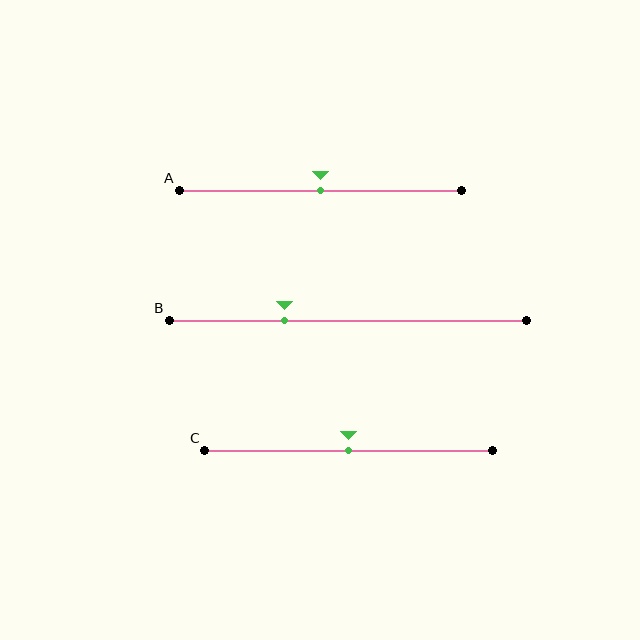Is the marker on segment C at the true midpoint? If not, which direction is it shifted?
Yes, the marker on segment C is at the true midpoint.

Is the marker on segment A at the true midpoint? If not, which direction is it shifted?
Yes, the marker on segment A is at the true midpoint.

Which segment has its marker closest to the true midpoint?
Segment A has its marker closest to the true midpoint.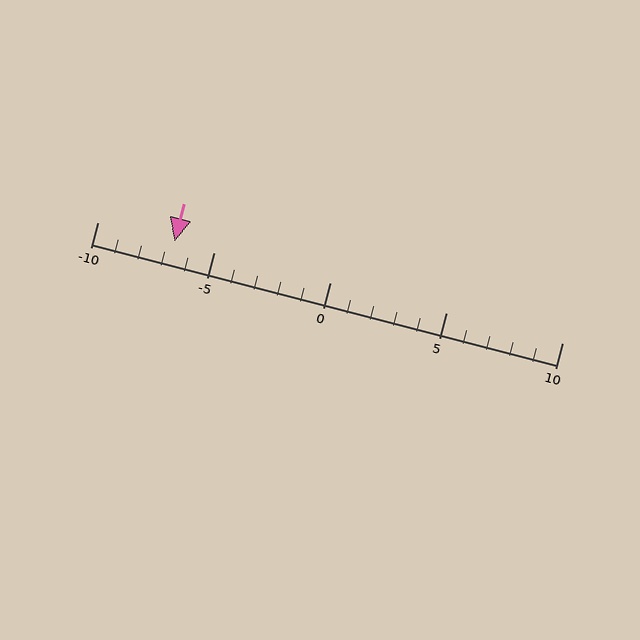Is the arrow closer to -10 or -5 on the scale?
The arrow is closer to -5.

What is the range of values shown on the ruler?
The ruler shows values from -10 to 10.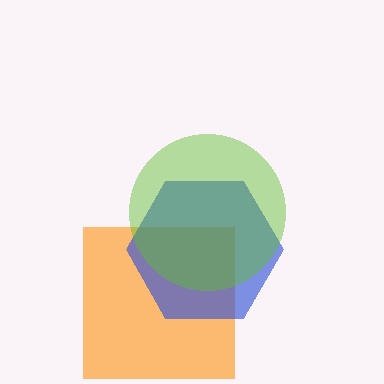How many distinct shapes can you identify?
There are 3 distinct shapes: an orange square, a blue hexagon, a lime circle.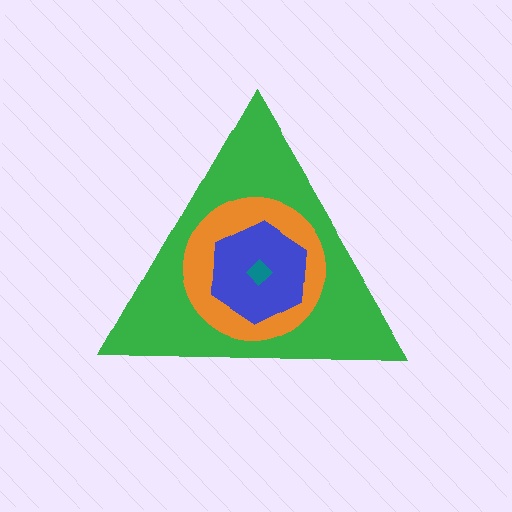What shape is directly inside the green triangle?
The orange circle.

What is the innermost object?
The teal diamond.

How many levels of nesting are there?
4.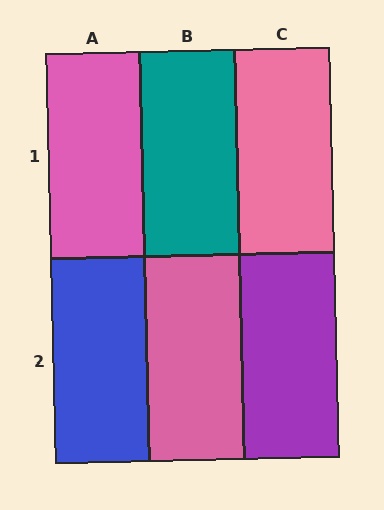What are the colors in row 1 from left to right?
Pink, teal, pink.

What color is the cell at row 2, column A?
Blue.